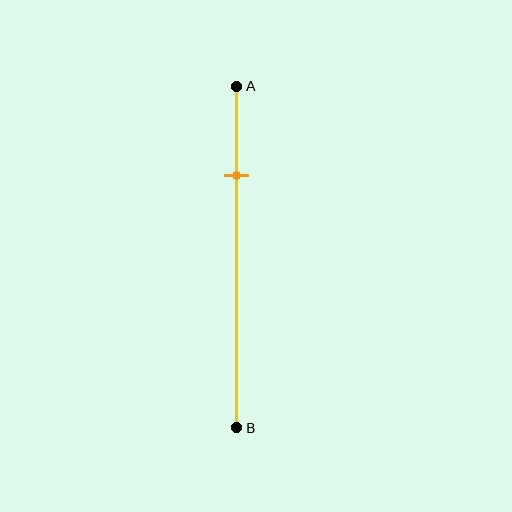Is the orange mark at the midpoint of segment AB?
No, the mark is at about 25% from A, not at the 50% midpoint.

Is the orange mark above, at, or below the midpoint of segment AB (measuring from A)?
The orange mark is above the midpoint of segment AB.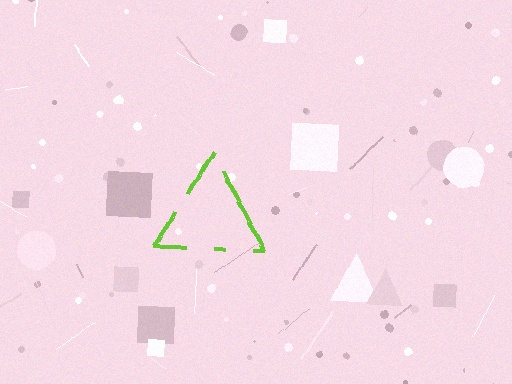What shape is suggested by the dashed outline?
The dashed outline suggests a triangle.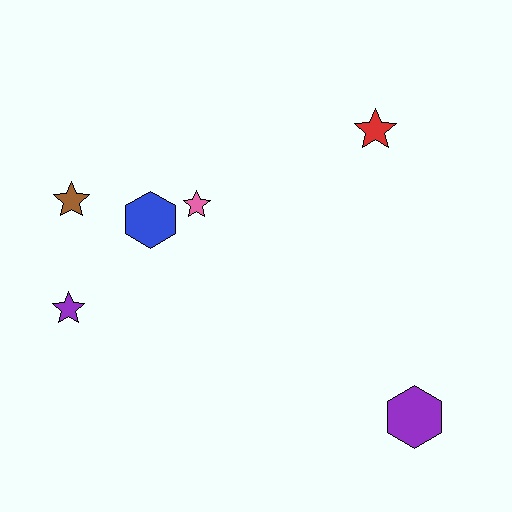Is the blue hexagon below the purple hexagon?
No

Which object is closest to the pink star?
The blue hexagon is closest to the pink star.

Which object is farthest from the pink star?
The purple hexagon is farthest from the pink star.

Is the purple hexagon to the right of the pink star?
Yes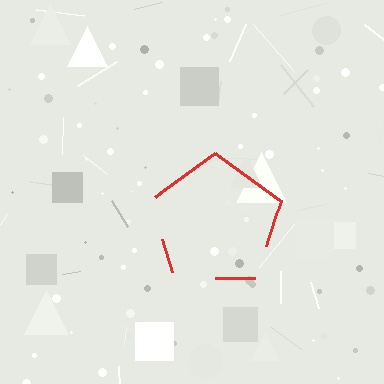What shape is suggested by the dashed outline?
The dashed outline suggests a pentagon.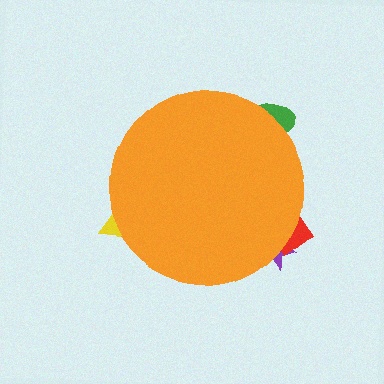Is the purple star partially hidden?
Yes, the purple star is partially hidden behind the orange circle.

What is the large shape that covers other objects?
An orange circle.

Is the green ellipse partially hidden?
Yes, the green ellipse is partially hidden behind the orange circle.